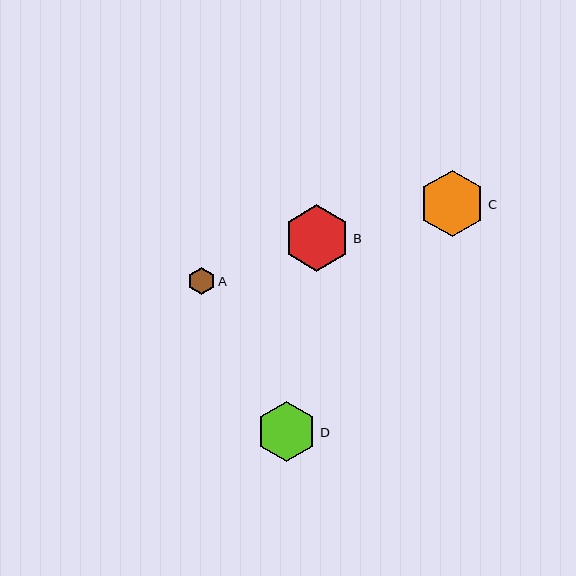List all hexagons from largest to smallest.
From largest to smallest: B, C, D, A.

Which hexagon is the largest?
Hexagon B is the largest with a size of approximately 66 pixels.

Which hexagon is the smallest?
Hexagon A is the smallest with a size of approximately 27 pixels.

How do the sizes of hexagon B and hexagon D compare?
Hexagon B and hexagon D are approximately the same size.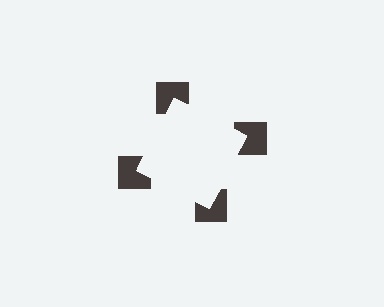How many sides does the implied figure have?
4 sides.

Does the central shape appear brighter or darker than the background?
It typically appears slightly brighter than the background, even though no actual brightness change is drawn.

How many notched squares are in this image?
There are 4 — one at each vertex of the illusory square.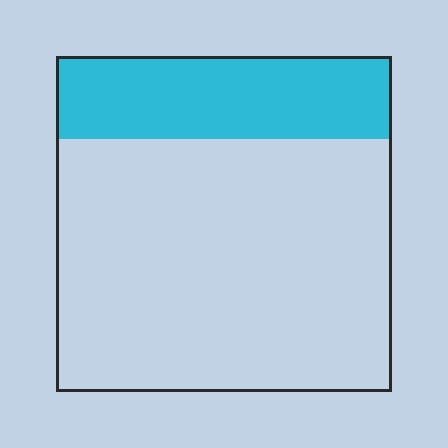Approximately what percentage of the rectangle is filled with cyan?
Approximately 25%.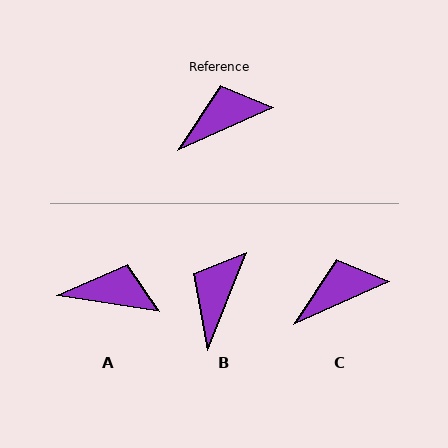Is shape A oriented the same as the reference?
No, it is off by about 33 degrees.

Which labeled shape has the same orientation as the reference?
C.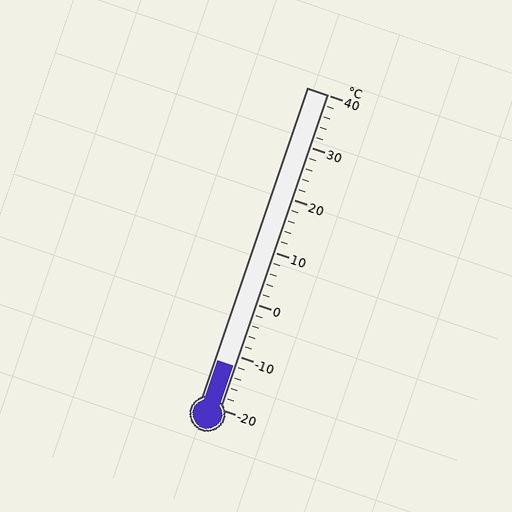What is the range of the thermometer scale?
The thermometer scale ranges from -20°C to 40°C.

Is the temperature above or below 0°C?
The temperature is below 0°C.